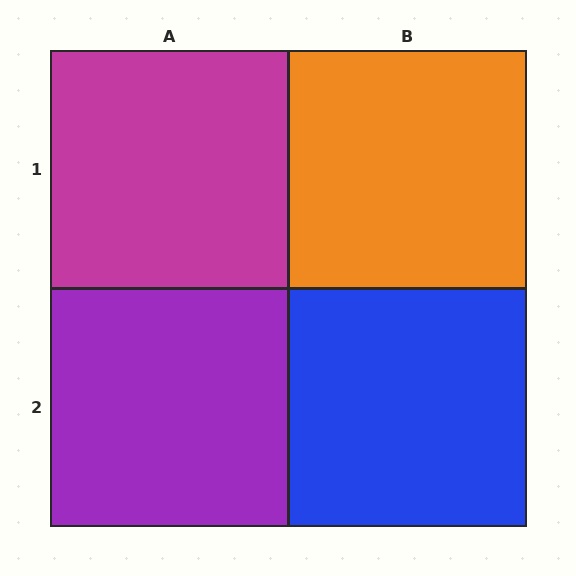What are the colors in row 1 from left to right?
Magenta, orange.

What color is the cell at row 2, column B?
Blue.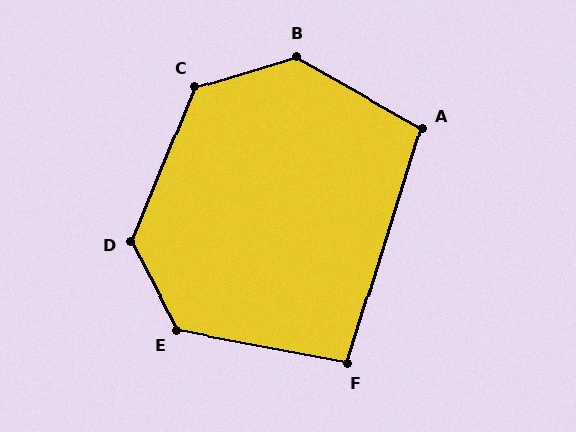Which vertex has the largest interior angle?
B, at approximately 134 degrees.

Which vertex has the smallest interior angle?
F, at approximately 96 degrees.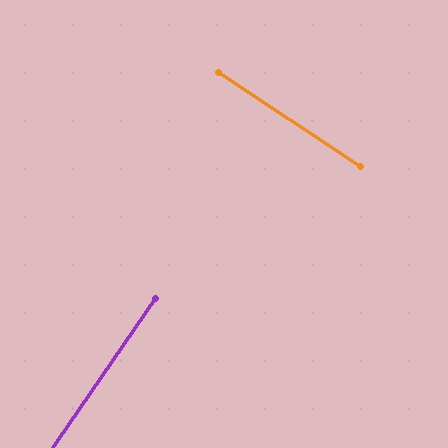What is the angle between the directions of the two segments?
Approximately 89 degrees.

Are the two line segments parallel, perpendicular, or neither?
Perpendicular — they meet at approximately 89°.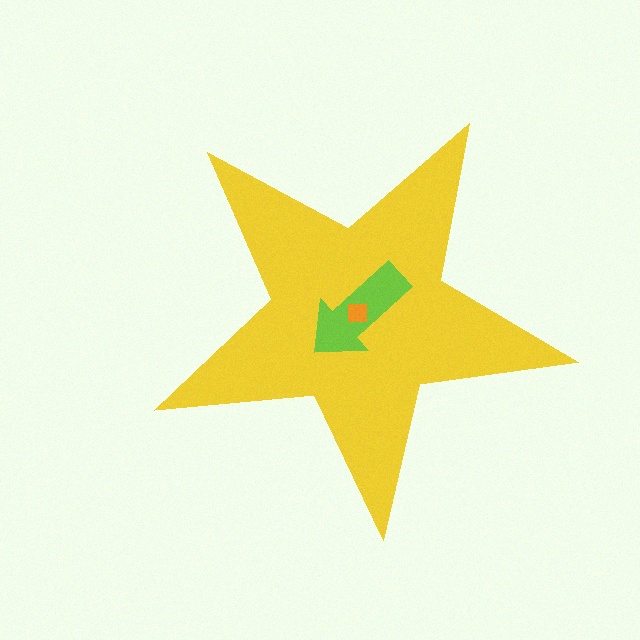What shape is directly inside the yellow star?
The lime arrow.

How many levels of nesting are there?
3.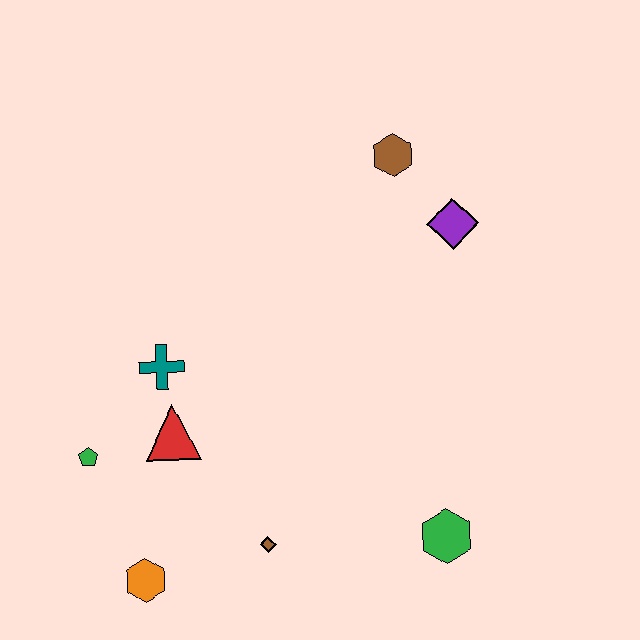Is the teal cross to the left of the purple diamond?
Yes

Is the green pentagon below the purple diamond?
Yes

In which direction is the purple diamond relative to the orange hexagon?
The purple diamond is above the orange hexagon.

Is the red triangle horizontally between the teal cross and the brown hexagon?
Yes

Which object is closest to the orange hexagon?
The brown diamond is closest to the orange hexagon.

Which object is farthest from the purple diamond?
The orange hexagon is farthest from the purple diamond.